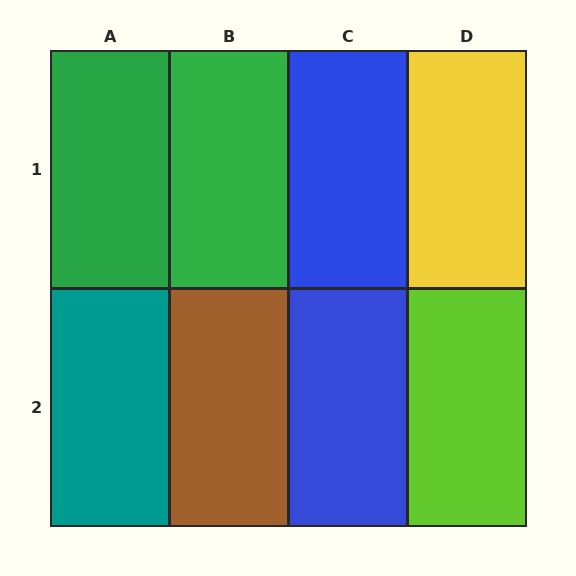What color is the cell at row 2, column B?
Brown.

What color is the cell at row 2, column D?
Lime.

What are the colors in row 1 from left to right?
Green, green, blue, yellow.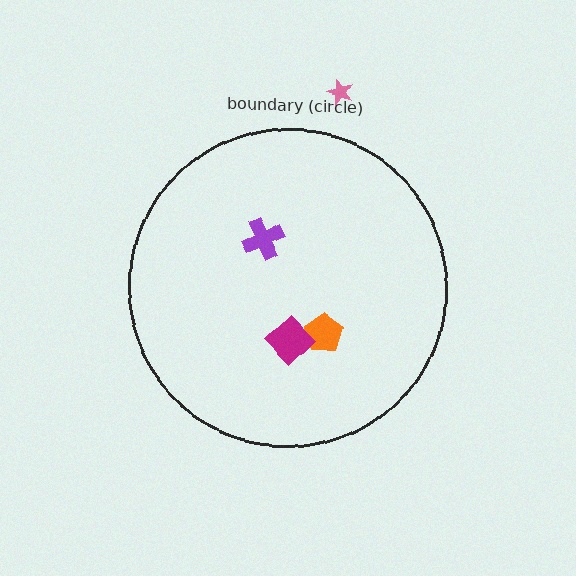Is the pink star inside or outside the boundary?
Outside.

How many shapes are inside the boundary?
3 inside, 1 outside.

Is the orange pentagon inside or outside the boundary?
Inside.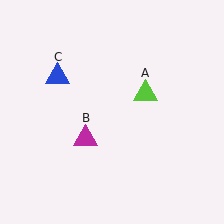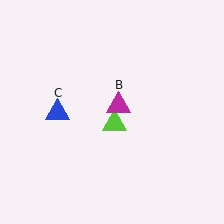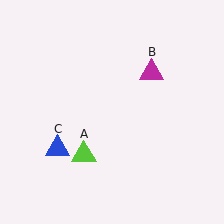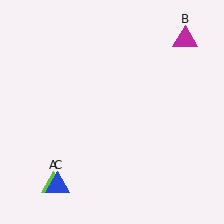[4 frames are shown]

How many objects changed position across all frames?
3 objects changed position: lime triangle (object A), magenta triangle (object B), blue triangle (object C).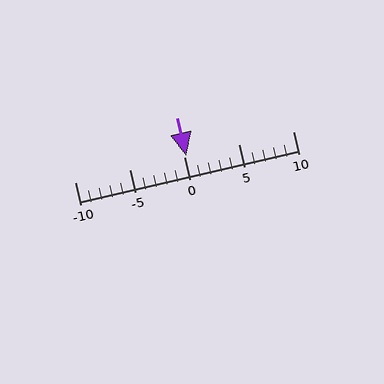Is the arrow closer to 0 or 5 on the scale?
The arrow is closer to 0.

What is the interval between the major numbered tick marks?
The major tick marks are spaced 5 units apart.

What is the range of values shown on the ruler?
The ruler shows values from -10 to 10.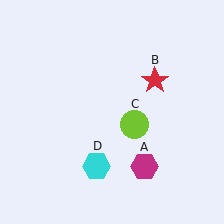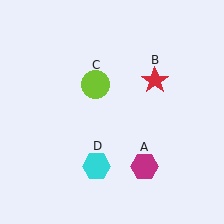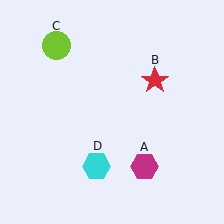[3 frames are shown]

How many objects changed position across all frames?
1 object changed position: lime circle (object C).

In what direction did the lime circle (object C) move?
The lime circle (object C) moved up and to the left.